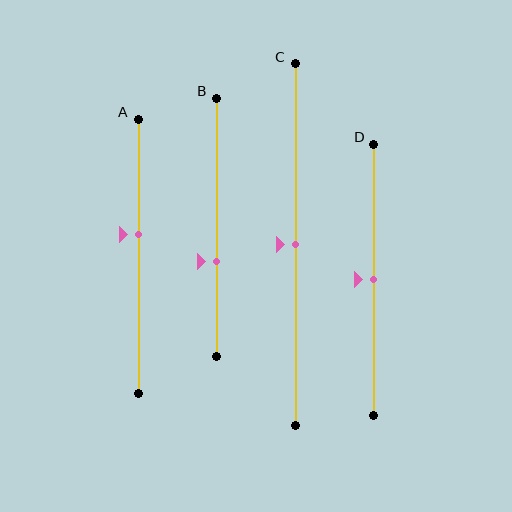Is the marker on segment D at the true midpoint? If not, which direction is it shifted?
Yes, the marker on segment D is at the true midpoint.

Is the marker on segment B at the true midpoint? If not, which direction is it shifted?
No, the marker on segment B is shifted downward by about 13% of the segment length.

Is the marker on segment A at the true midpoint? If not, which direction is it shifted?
No, the marker on segment A is shifted upward by about 8% of the segment length.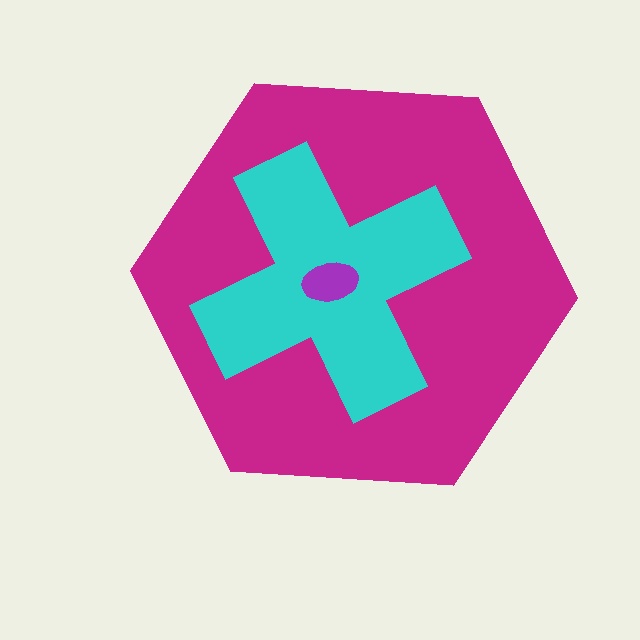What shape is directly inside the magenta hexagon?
The cyan cross.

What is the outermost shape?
The magenta hexagon.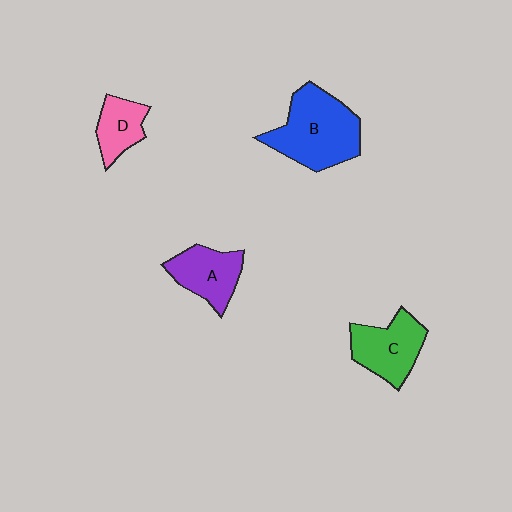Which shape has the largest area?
Shape B (blue).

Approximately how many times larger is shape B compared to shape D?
Approximately 2.2 times.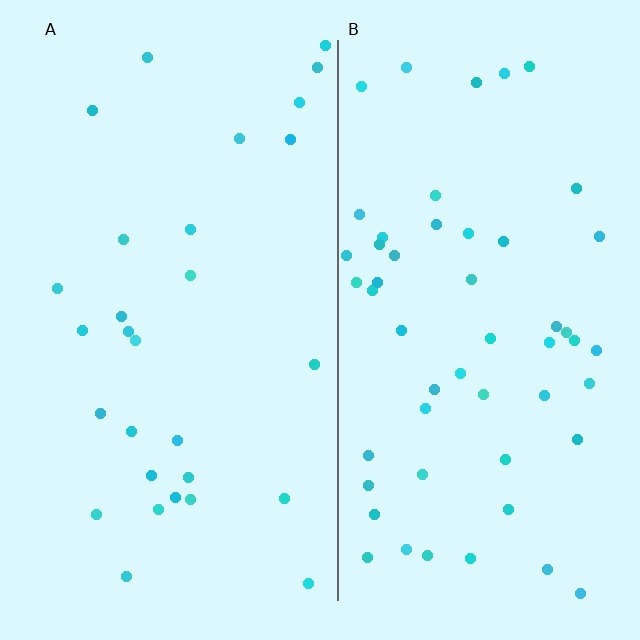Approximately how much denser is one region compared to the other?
Approximately 1.9× — region B over region A.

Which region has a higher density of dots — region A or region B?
B (the right).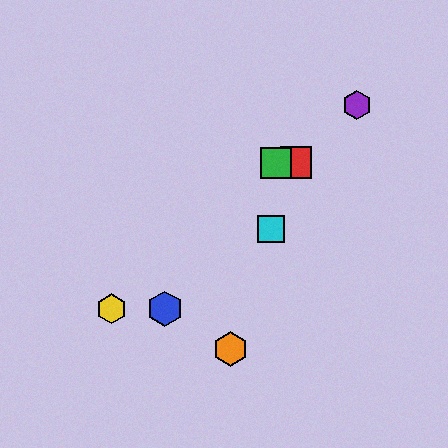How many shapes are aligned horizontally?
2 shapes (the red square, the green square) are aligned horizontally.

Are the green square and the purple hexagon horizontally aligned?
No, the green square is at y≈163 and the purple hexagon is at y≈105.